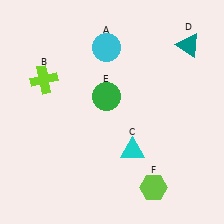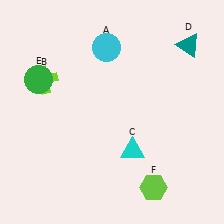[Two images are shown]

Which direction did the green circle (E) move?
The green circle (E) moved left.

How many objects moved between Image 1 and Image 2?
1 object moved between the two images.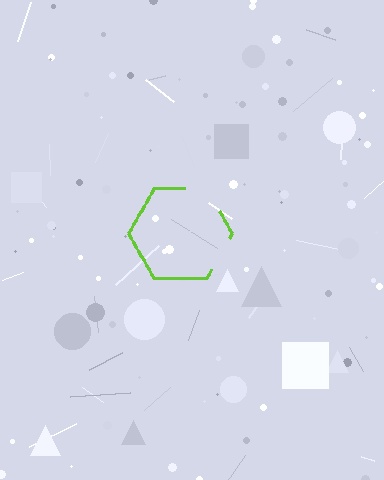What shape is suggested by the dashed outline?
The dashed outline suggests a hexagon.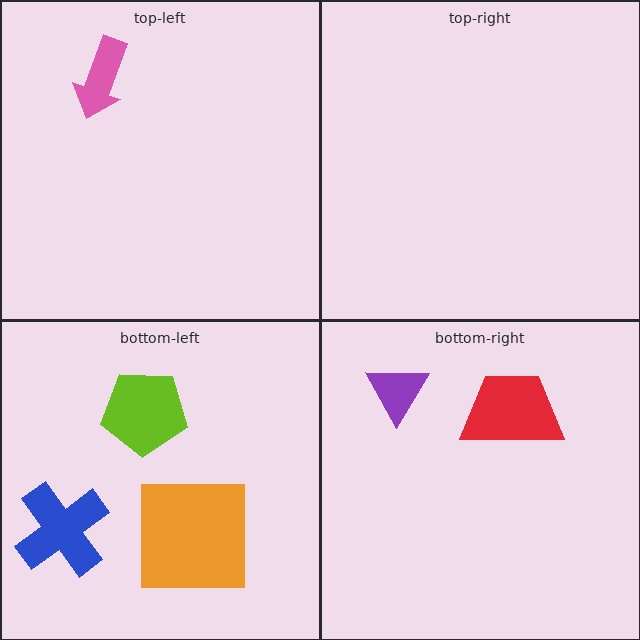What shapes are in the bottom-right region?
The purple triangle, the red trapezoid.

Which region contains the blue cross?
The bottom-left region.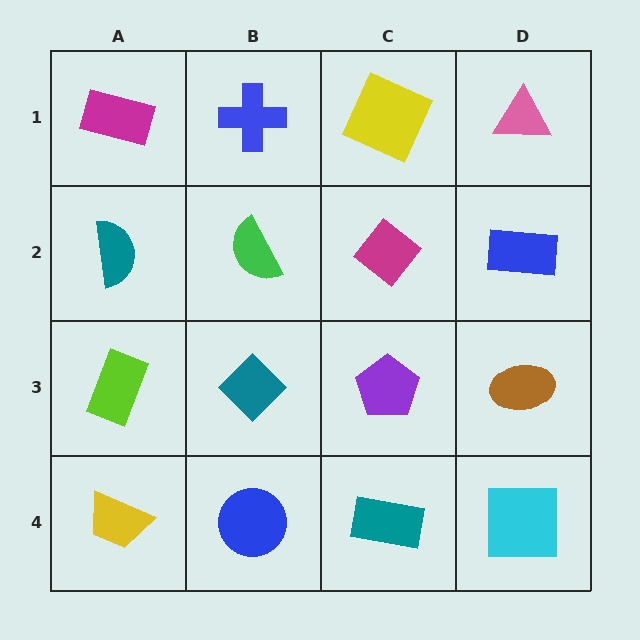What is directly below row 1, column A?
A teal semicircle.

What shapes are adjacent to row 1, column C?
A magenta diamond (row 2, column C), a blue cross (row 1, column B), a pink triangle (row 1, column D).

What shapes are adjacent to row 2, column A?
A magenta rectangle (row 1, column A), a lime rectangle (row 3, column A), a green semicircle (row 2, column B).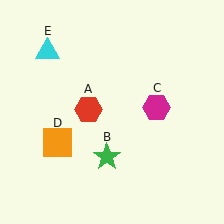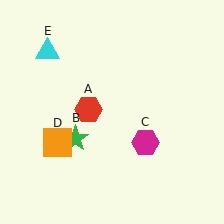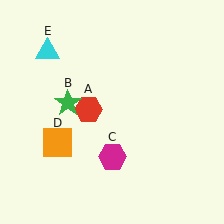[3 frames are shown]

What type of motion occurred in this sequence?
The green star (object B), magenta hexagon (object C) rotated clockwise around the center of the scene.